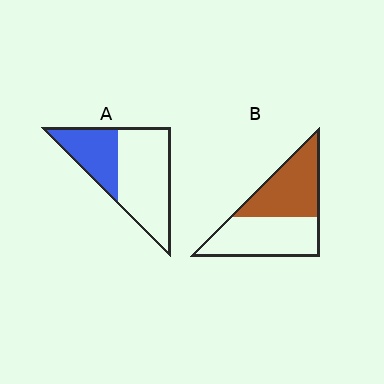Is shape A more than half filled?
No.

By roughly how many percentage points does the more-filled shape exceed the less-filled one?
By roughly 15 percentage points (B over A).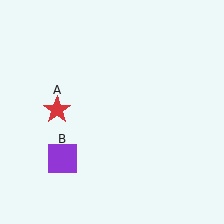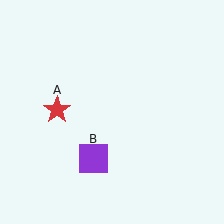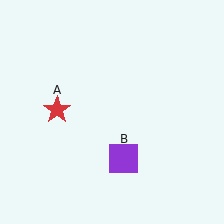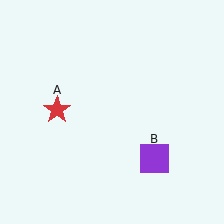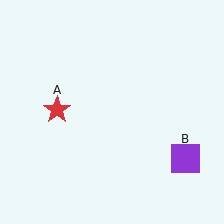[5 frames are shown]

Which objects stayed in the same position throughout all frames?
Red star (object A) remained stationary.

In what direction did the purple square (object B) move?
The purple square (object B) moved right.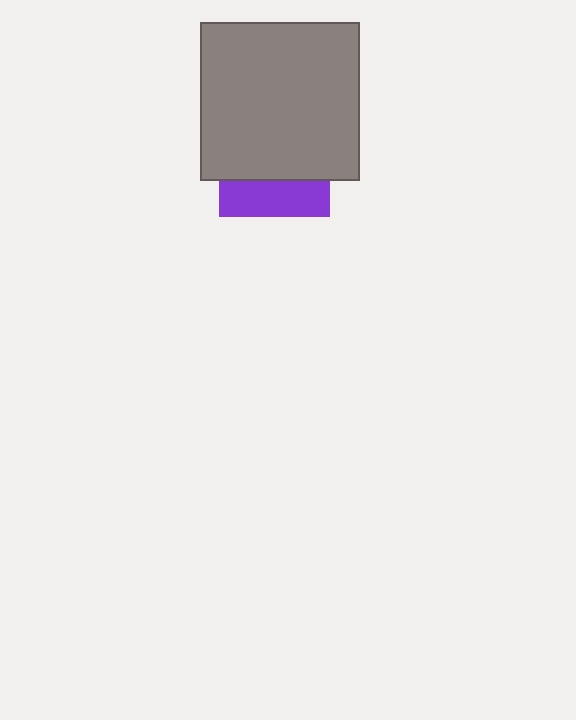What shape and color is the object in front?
The object in front is a gray square.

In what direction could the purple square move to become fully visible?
The purple square could move down. That would shift it out from behind the gray square entirely.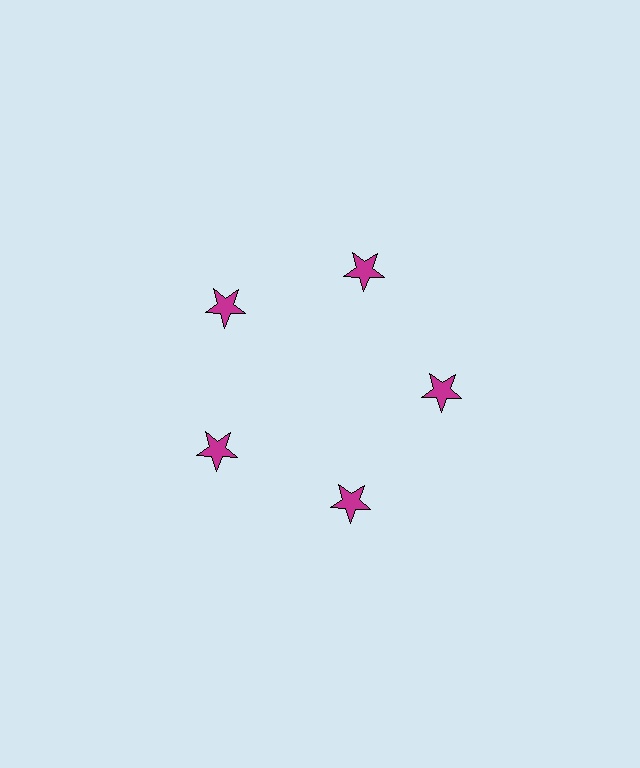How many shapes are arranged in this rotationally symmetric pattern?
There are 5 shapes, arranged in 5 groups of 1.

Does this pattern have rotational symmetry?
Yes, this pattern has 5-fold rotational symmetry. It looks the same after rotating 72 degrees around the center.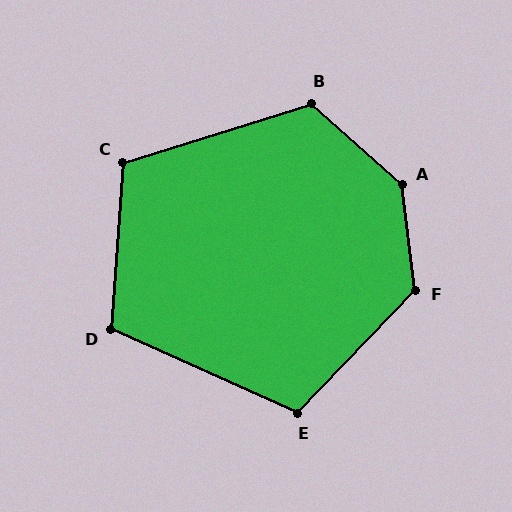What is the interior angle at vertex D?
Approximately 110 degrees (obtuse).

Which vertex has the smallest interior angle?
E, at approximately 110 degrees.